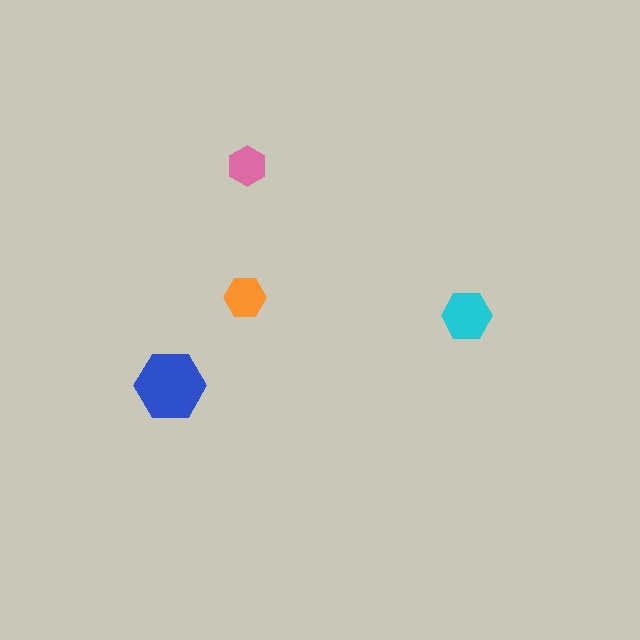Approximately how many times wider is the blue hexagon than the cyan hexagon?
About 1.5 times wider.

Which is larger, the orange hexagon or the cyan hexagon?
The cyan one.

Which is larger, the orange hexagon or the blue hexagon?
The blue one.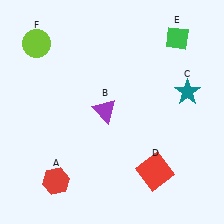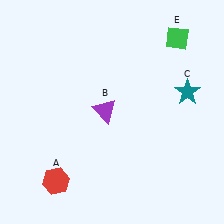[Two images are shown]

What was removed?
The red square (D), the lime circle (F) were removed in Image 2.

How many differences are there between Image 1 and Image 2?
There are 2 differences between the two images.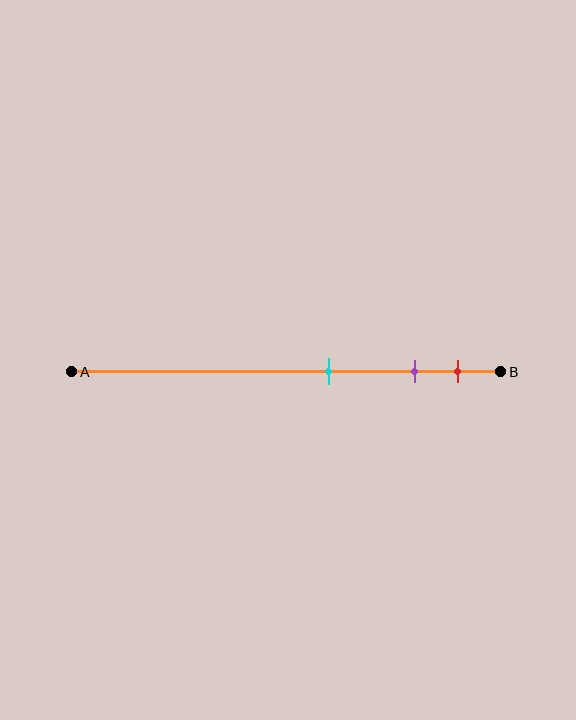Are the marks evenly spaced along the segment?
No, the marks are not evenly spaced.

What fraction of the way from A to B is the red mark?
The red mark is approximately 90% (0.9) of the way from A to B.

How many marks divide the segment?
There are 3 marks dividing the segment.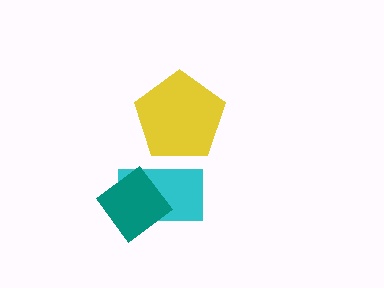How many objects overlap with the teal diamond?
1 object overlaps with the teal diamond.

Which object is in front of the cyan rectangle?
The teal diamond is in front of the cyan rectangle.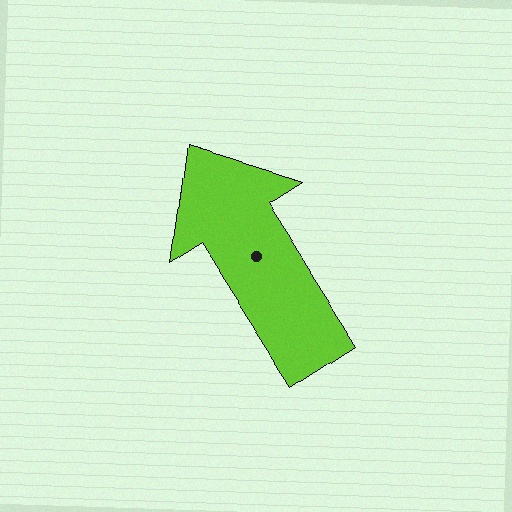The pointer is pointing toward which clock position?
Roughly 11 o'clock.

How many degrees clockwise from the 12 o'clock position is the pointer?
Approximately 327 degrees.